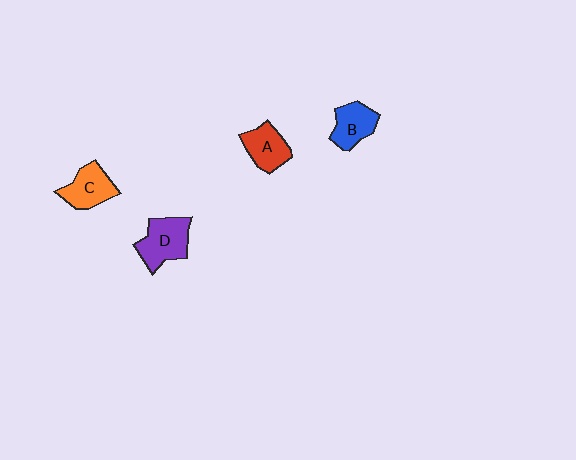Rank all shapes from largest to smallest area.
From largest to smallest: D (purple), C (orange), A (red), B (blue).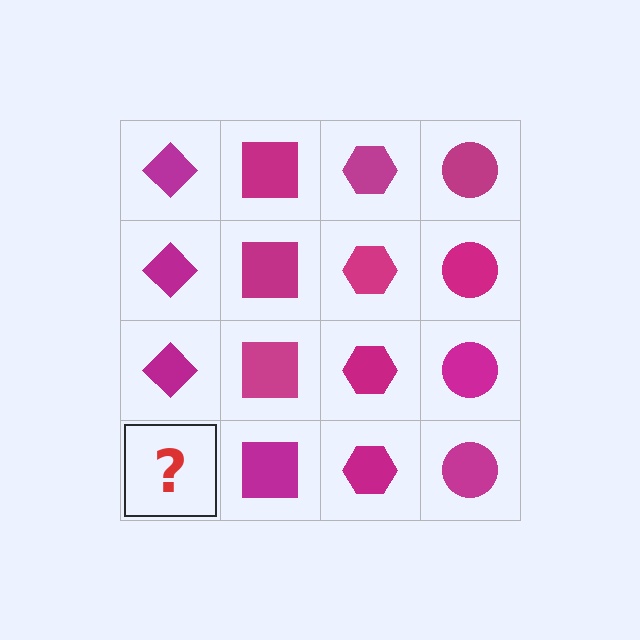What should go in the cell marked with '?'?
The missing cell should contain a magenta diamond.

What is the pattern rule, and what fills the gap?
The rule is that each column has a consistent shape. The gap should be filled with a magenta diamond.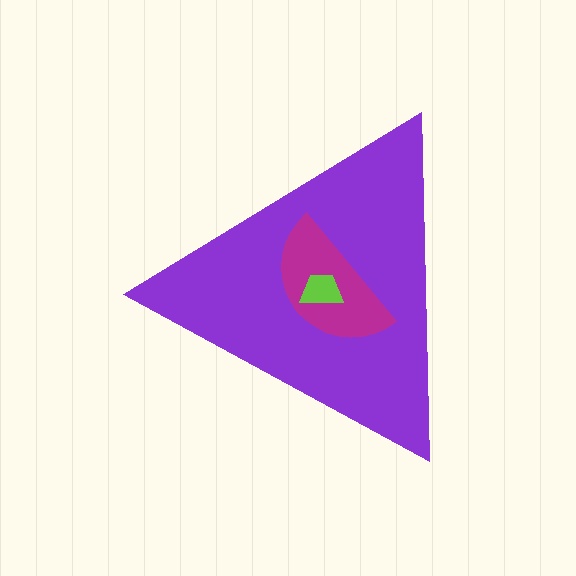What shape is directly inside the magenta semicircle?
The lime trapezoid.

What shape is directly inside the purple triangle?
The magenta semicircle.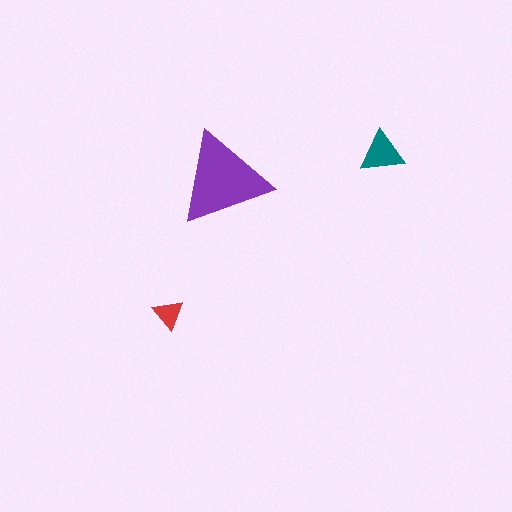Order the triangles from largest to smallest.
the purple one, the teal one, the red one.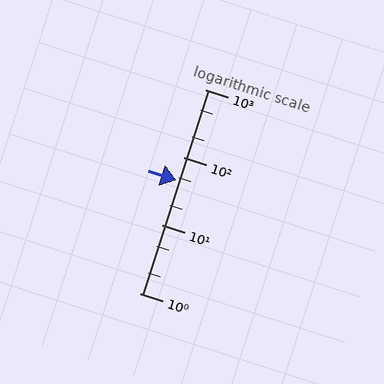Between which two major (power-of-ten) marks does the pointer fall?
The pointer is between 10 and 100.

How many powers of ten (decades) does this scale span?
The scale spans 3 decades, from 1 to 1000.